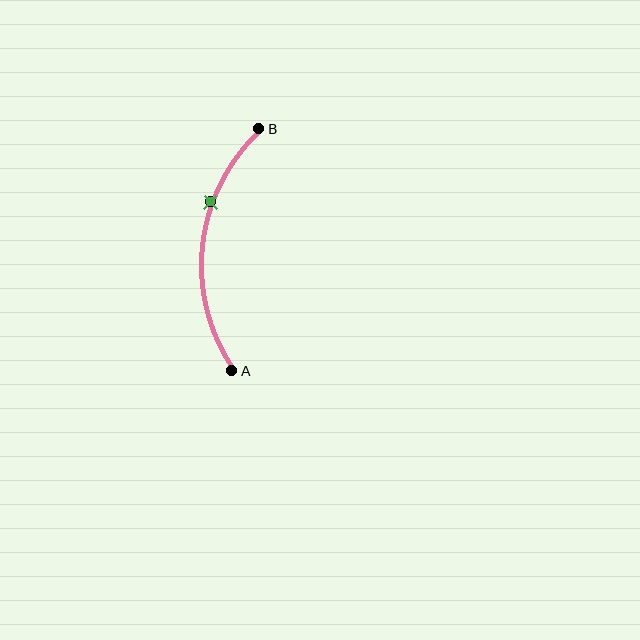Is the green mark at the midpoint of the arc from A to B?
No. The green mark lies on the arc but is closer to endpoint B. The arc midpoint would be at the point on the curve equidistant along the arc from both A and B.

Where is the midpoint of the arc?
The arc midpoint is the point on the curve farthest from the straight line joining A and B. It sits to the left of that line.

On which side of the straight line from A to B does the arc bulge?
The arc bulges to the left of the straight line connecting A and B.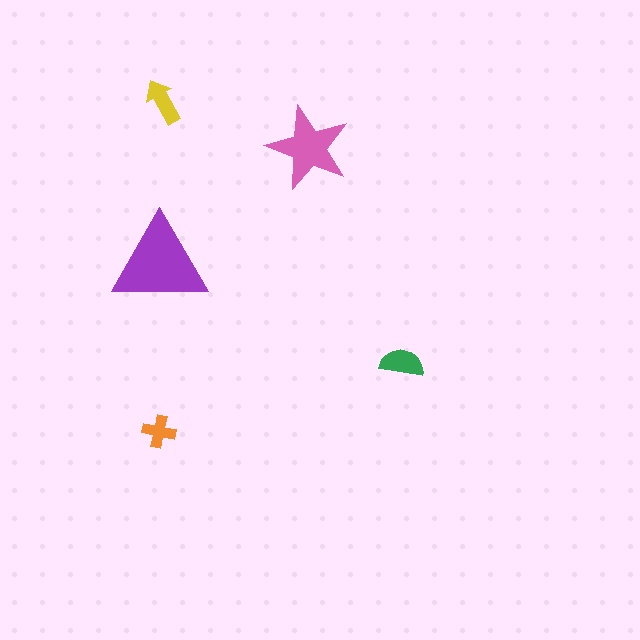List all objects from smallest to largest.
The orange cross, the yellow arrow, the green semicircle, the pink star, the purple triangle.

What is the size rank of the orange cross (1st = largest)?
5th.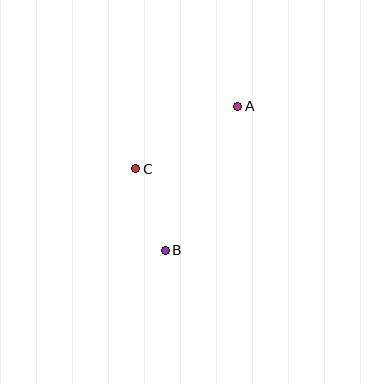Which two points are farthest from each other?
Points A and B are farthest from each other.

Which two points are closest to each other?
Points B and C are closest to each other.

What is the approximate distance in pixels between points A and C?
The distance between A and C is approximately 120 pixels.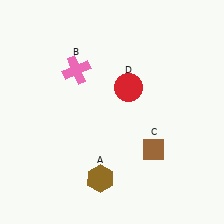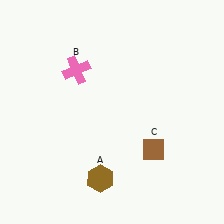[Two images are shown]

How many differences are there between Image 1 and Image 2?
There is 1 difference between the two images.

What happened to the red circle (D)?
The red circle (D) was removed in Image 2. It was in the top-right area of Image 1.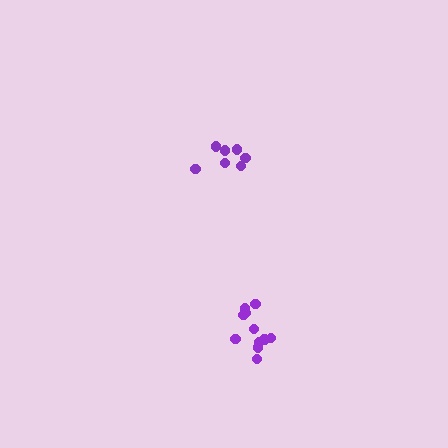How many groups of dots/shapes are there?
There are 2 groups.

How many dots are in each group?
Group 1: 11 dots, Group 2: 7 dots (18 total).